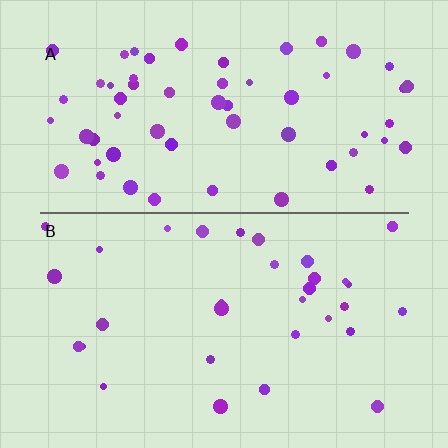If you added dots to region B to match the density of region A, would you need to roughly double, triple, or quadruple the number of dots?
Approximately double.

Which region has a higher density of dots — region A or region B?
A (the top).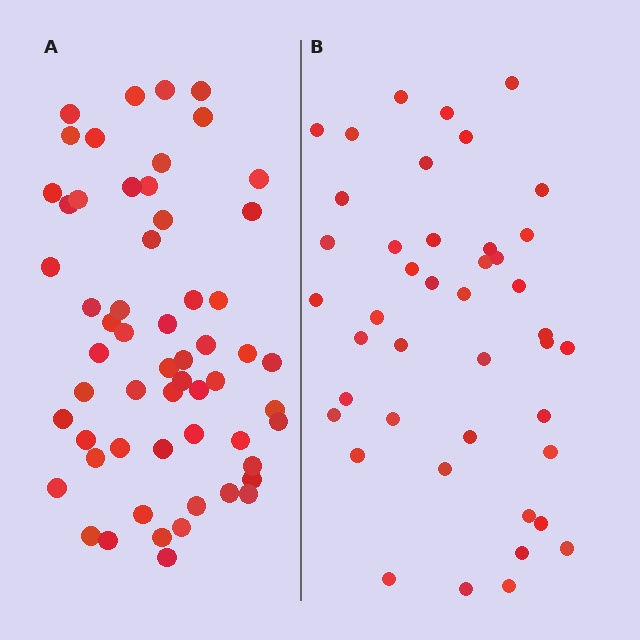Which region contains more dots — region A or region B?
Region A (the left region) has more dots.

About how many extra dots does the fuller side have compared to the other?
Region A has approximately 15 more dots than region B.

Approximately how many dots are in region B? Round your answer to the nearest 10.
About 40 dots. (The exact count is 43, which rounds to 40.)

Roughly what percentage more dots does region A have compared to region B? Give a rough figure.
About 35% more.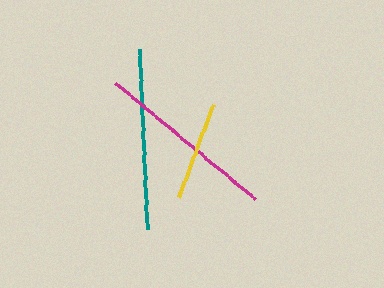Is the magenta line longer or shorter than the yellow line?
The magenta line is longer than the yellow line.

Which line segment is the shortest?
The yellow line is the shortest at approximately 98 pixels.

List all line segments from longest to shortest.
From longest to shortest: magenta, teal, yellow.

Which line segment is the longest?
The magenta line is the longest at approximately 182 pixels.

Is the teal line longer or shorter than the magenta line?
The magenta line is longer than the teal line.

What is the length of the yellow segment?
The yellow segment is approximately 98 pixels long.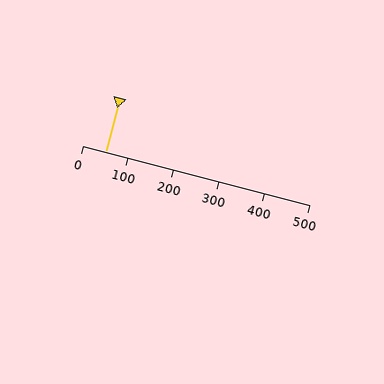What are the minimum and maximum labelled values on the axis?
The axis runs from 0 to 500.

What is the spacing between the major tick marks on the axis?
The major ticks are spaced 100 apart.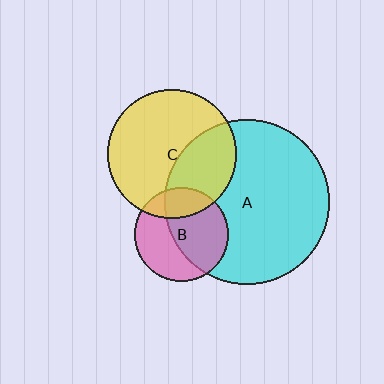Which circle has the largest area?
Circle A (cyan).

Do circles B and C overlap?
Yes.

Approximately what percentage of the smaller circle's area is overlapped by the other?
Approximately 20%.